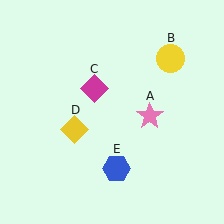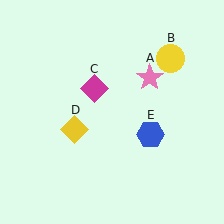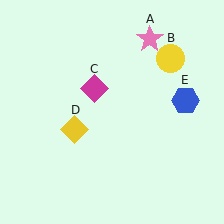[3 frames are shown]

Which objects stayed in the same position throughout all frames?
Yellow circle (object B) and magenta diamond (object C) and yellow diamond (object D) remained stationary.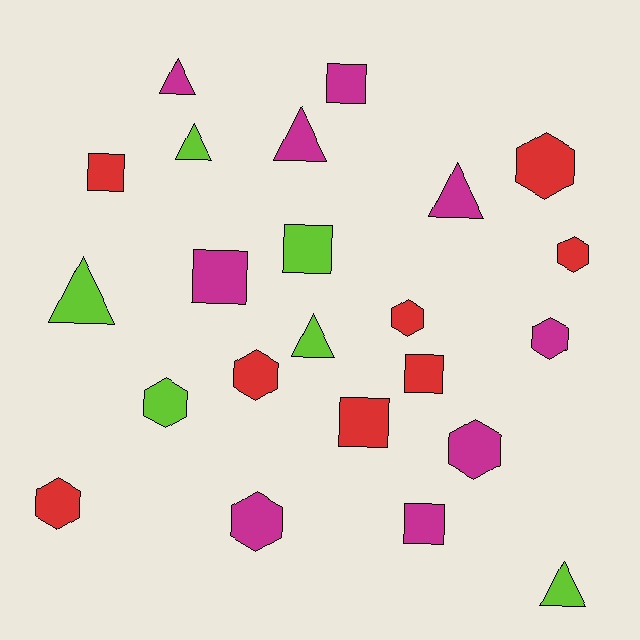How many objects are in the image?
There are 23 objects.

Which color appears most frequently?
Magenta, with 9 objects.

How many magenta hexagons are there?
There are 3 magenta hexagons.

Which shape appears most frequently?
Hexagon, with 9 objects.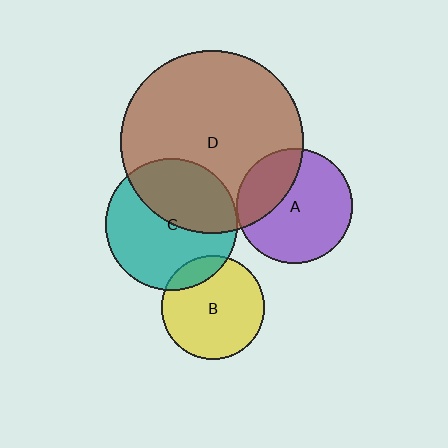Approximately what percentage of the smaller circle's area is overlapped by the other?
Approximately 40%.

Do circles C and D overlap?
Yes.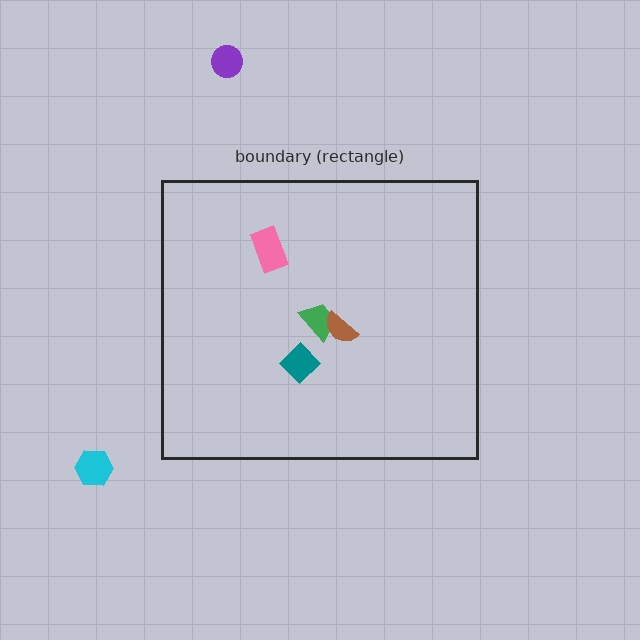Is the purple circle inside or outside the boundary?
Outside.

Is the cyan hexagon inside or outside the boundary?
Outside.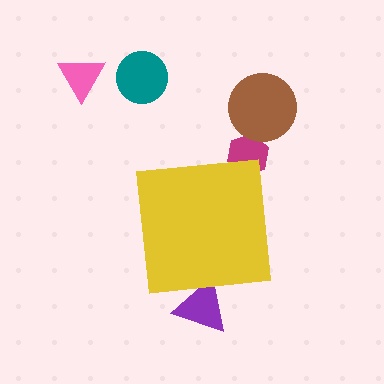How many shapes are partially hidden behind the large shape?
2 shapes are partially hidden.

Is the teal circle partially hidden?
No, the teal circle is fully visible.